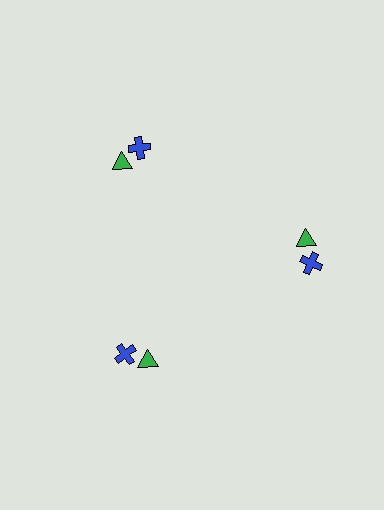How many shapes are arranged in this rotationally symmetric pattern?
There are 6 shapes, arranged in 3 groups of 2.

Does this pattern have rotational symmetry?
Yes, this pattern has 3-fold rotational symmetry. It looks the same after rotating 120 degrees around the center.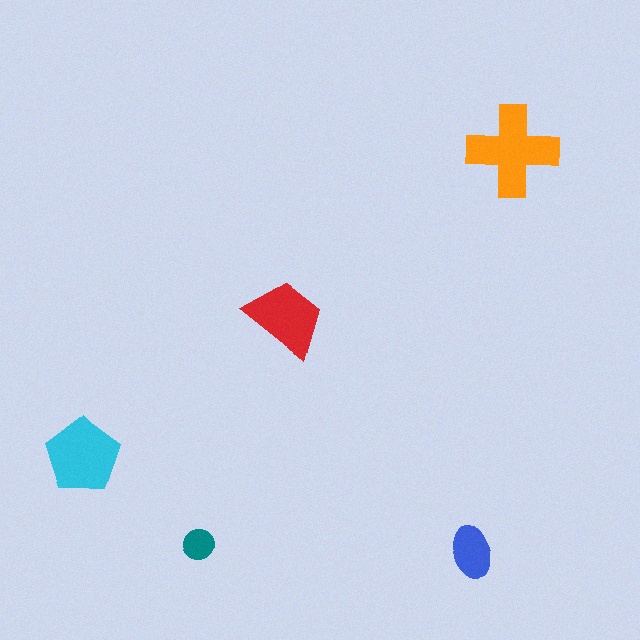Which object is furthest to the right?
The orange cross is rightmost.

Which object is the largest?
The orange cross.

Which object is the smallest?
The teal circle.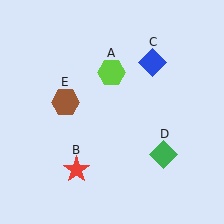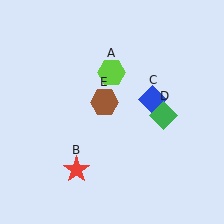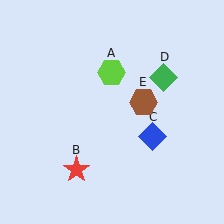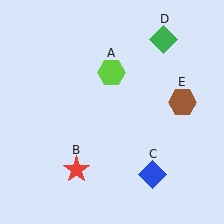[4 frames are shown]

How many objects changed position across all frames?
3 objects changed position: blue diamond (object C), green diamond (object D), brown hexagon (object E).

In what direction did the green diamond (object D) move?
The green diamond (object D) moved up.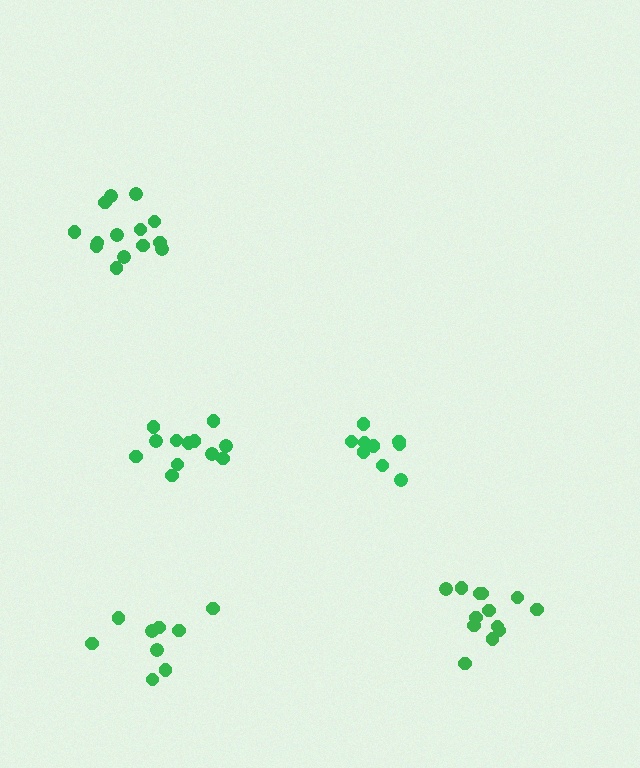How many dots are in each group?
Group 1: 9 dots, Group 2: 12 dots, Group 3: 9 dots, Group 4: 13 dots, Group 5: 14 dots (57 total).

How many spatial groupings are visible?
There are 5 spatial groupings.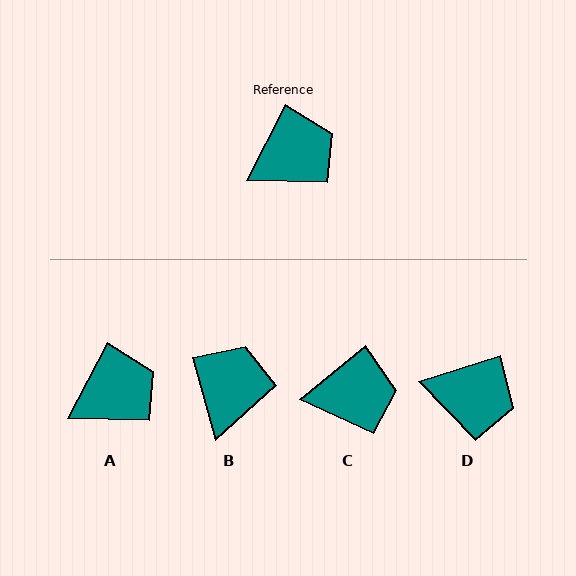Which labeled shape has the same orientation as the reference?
A.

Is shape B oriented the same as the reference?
No, it is off by about 43 degrees.